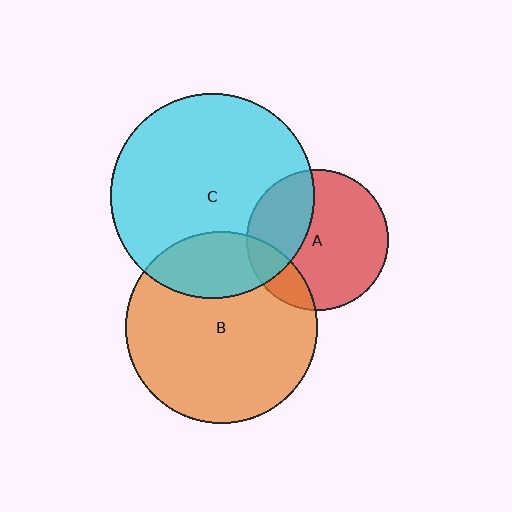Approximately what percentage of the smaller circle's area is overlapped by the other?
Approximately 35%.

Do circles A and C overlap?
Yes.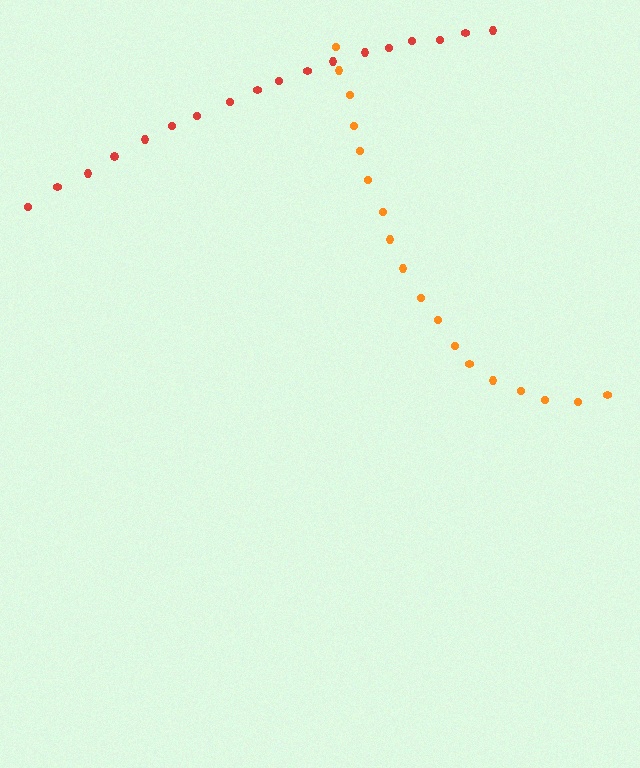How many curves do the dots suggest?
There are 2 distinct paths.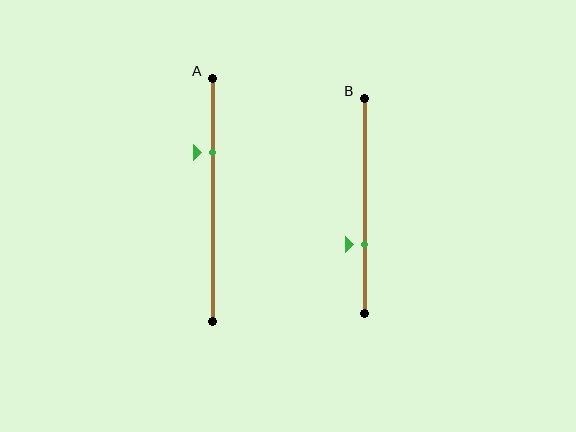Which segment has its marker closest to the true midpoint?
Segment B has its marker closest to the true midpoint.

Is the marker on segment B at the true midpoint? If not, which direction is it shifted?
No, the marker on segment B is shifted downward by about 18% of the segment length.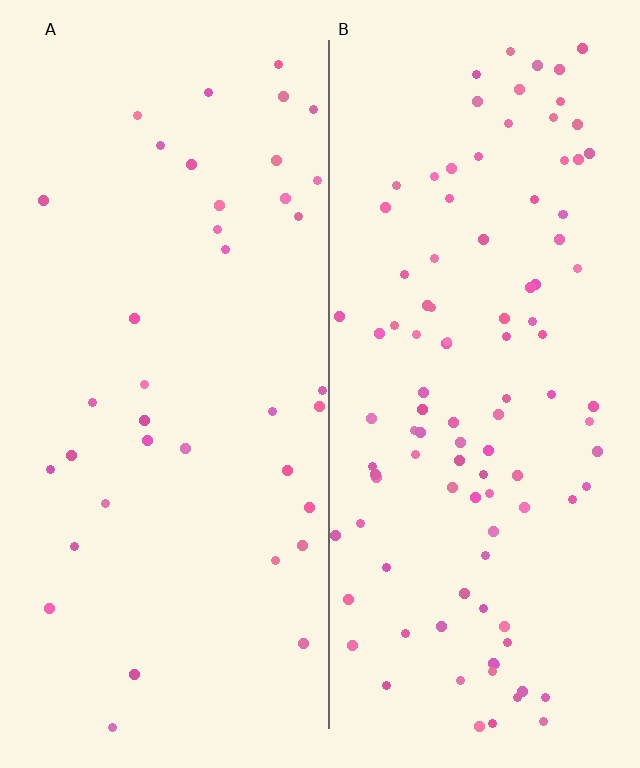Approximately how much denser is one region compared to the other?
Approximately 2.7× — region B over region A.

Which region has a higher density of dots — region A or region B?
B (the right).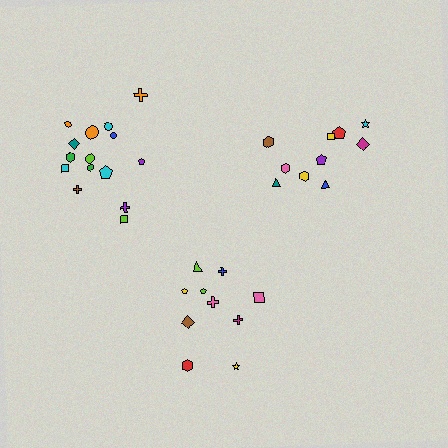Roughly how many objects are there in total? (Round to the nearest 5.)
Roughly 35 objects in total.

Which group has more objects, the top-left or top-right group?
The top-left group.